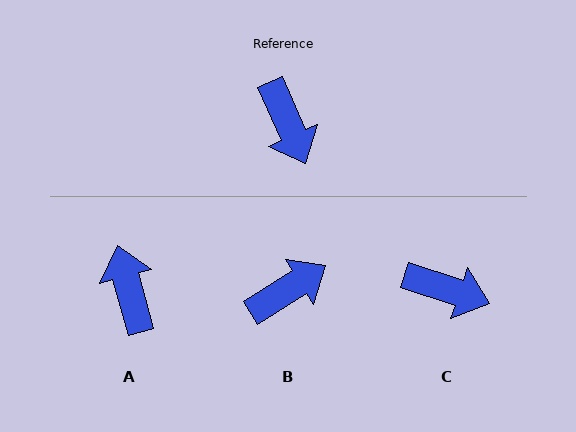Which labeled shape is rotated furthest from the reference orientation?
A, about 172 degrees away.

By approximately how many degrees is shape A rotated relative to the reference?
Approximately 172 degrees counter-clockwise.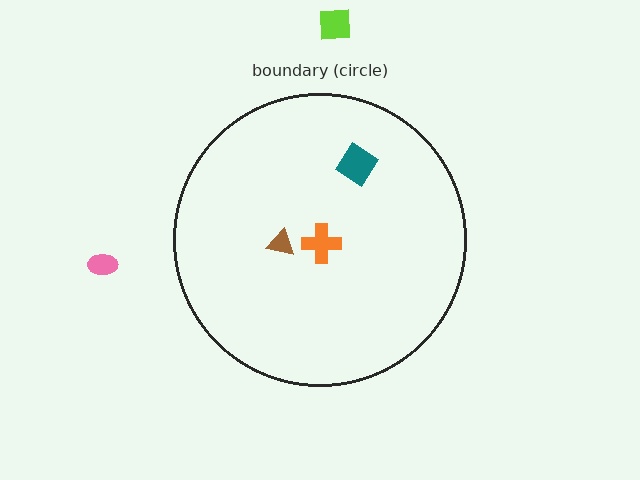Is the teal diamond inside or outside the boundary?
Inside.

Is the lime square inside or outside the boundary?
Outside.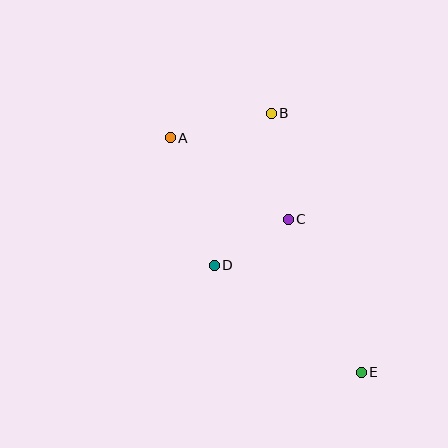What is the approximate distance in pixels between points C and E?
The distance between C and E is approximately 170 pixels.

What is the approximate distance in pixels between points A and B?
The distance between A and B is approximately 104 pixels.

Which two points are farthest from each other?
Points A and E are farthest from each other.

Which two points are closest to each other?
Points C and D are closest to each other.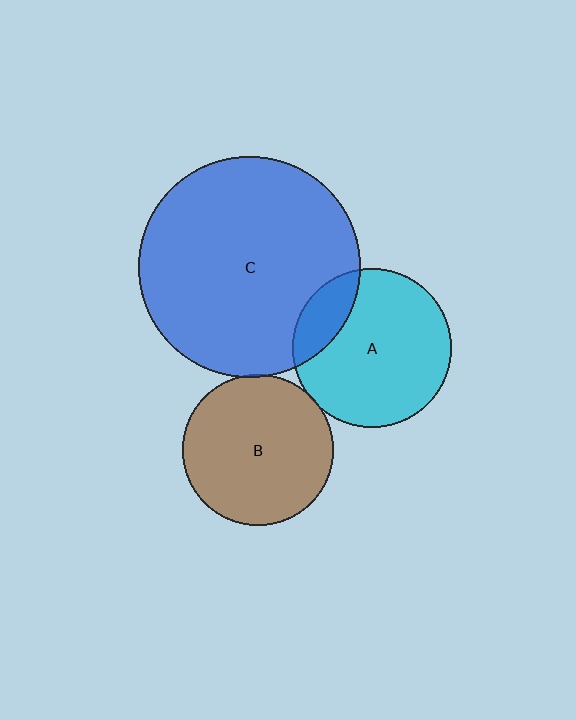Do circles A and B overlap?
Yes.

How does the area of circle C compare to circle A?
Approximately 1.9 times.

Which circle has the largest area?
Circle C (blue).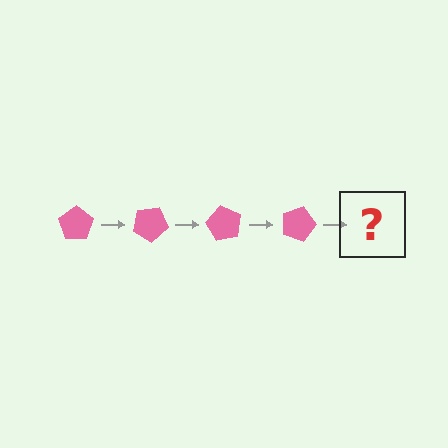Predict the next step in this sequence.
The next step is a pink pentagon rotated 120 degrees.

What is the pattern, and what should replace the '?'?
The pattern is that the pentagon rotates 30 degrees each step. The '?' should be a pink pentagon rotated 120 degrees.